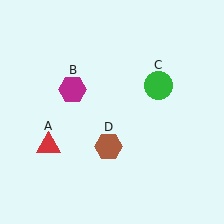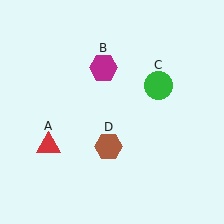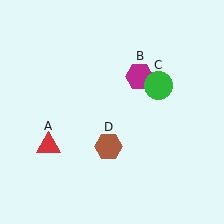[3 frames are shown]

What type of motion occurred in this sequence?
The magenta hexagon (object B) rotated clockwise around the center of the scene.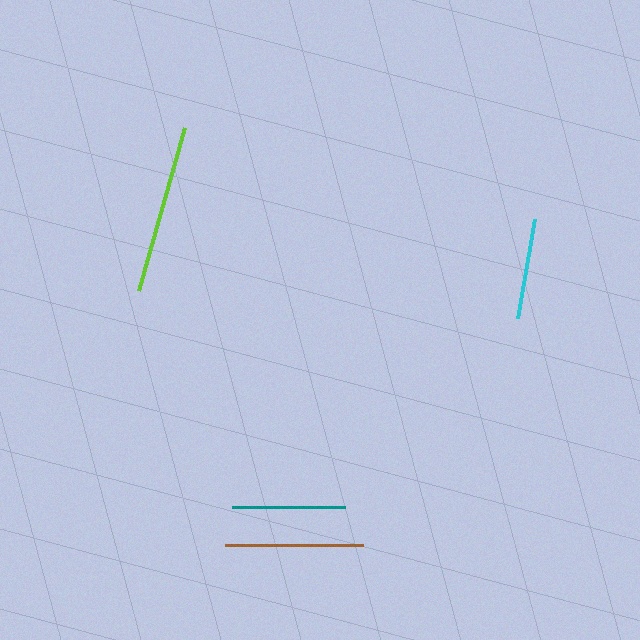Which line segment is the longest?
The lime line is the longest at approximately 169 pixels.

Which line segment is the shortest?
The cyan line is the shortest at approximately 101 pixels.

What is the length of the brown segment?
The brown segment is approximately 138 pixels long.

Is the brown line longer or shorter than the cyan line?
The brown line is longer than the cyan line.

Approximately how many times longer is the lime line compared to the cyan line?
The lime line is approximately 1.7 times the length of the cyan line.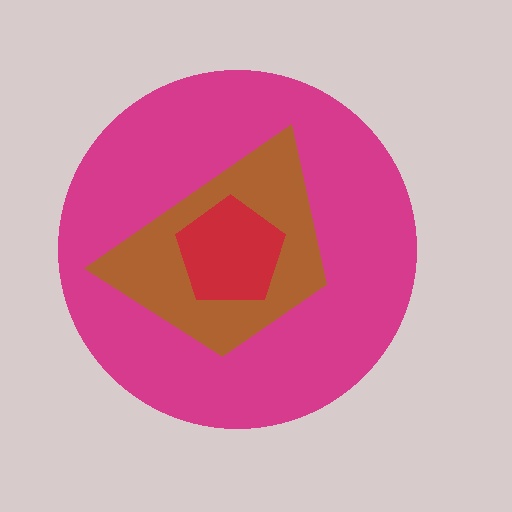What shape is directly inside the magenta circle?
The brown trapezoid.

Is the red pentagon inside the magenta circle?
Yes.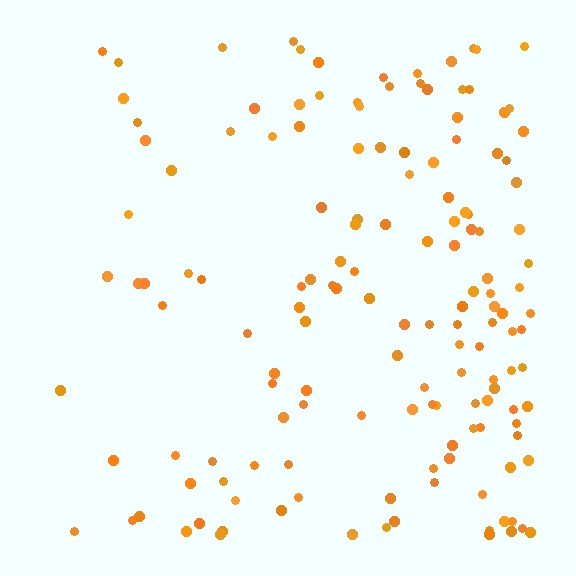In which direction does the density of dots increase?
From left to right, with the right side densest.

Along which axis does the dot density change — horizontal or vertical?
Horizontal.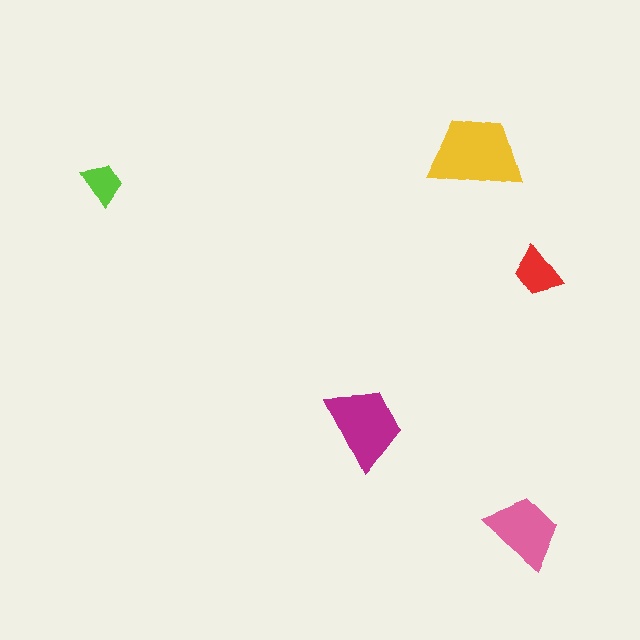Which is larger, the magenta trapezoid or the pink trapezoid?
The magenta one.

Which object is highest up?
The yellow trapezoid is topmost.